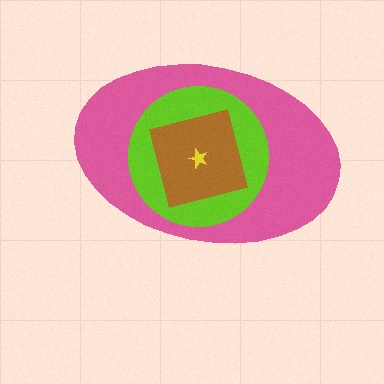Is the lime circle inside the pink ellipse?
Yes.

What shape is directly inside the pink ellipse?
The lime circle.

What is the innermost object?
The yellow star.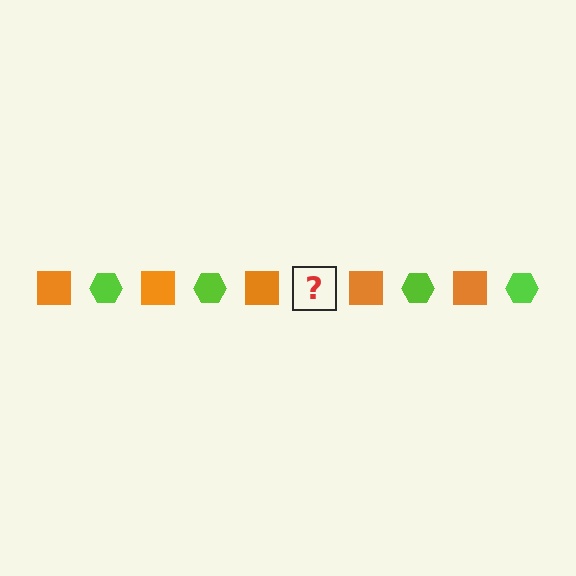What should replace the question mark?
The question mark should be replaced with a lime hexagon.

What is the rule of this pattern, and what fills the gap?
The rule is that the pattern alternates between orange square and lime hexagon. The gap should be filled with a lime hexagon.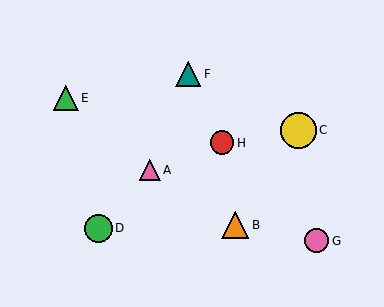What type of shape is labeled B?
Shape B is an orange triangle.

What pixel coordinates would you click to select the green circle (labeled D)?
Click at (98, 228) to select the green circle D.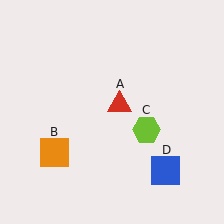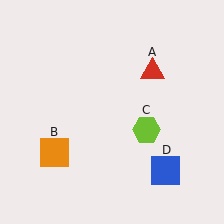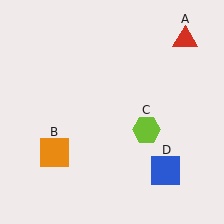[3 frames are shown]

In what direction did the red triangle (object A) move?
The red triangle (object A) moved up and to the right.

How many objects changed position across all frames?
1 object changed position: red triangle (object A).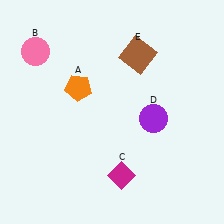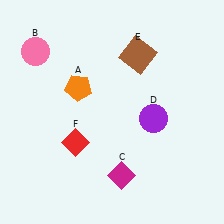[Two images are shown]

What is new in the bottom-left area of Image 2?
A red diamond (F) was added in the bottom-left area of Image 2.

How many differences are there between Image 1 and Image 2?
There is 1 difference between the two images.